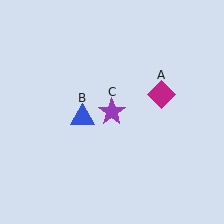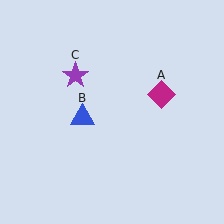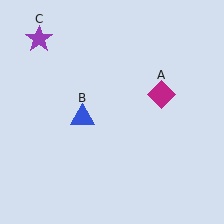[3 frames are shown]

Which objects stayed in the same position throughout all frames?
Magenta diamond (object A) and blue triangle (object B) remained stationary.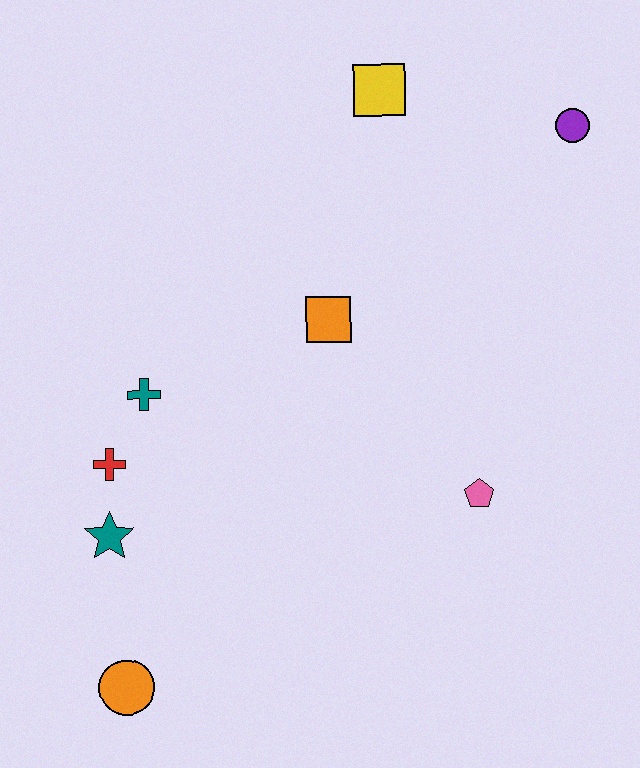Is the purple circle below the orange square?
No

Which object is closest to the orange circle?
The teal star is closest to the orange circle.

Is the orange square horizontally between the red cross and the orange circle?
No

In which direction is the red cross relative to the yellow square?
The red cross is below the yellow square.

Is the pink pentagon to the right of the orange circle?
Yes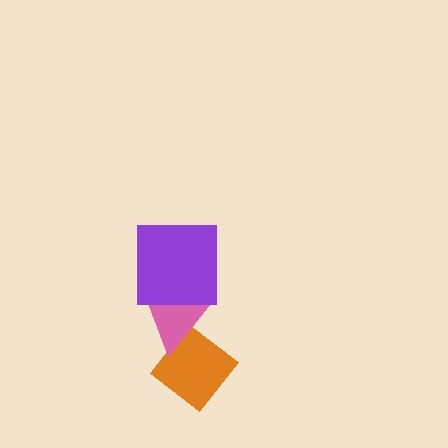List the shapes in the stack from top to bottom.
From top to bottom: the purple square, the pink triangle, the orange diamond.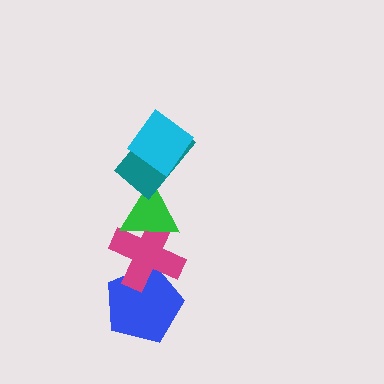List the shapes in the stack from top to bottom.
From top to bottom: the cyan diamond, the teal rectangle, the green triangle, the magenta cross, the blue pentagon.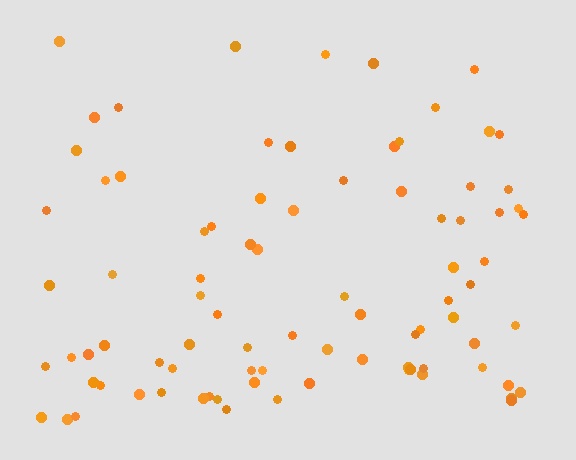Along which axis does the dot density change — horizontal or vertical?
Vertical.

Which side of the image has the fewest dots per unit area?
The top.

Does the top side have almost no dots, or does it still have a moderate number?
Still a moderate number, just noticeably fewer than the bottom.